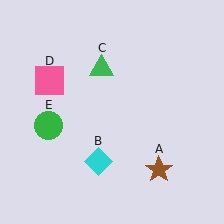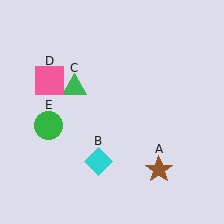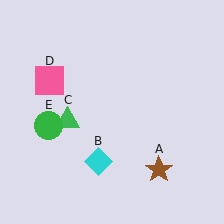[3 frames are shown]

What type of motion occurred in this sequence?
The green triangle (object C) rotated counterclockwise around the center of the scene.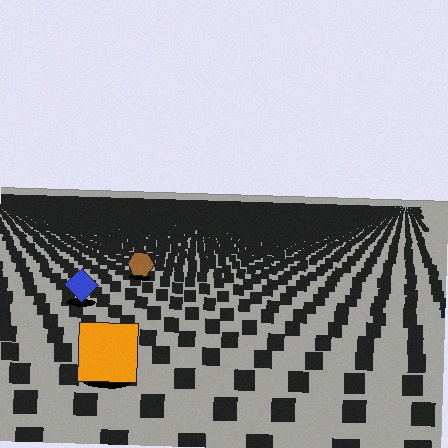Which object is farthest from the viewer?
The brown hexagon is farthest from the viewer. It appears smaller and the ground texture around it is denser.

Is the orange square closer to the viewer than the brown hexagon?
Yes. The orange square is closer — you can tell from the texture gradient: the ground texture is coarser near it.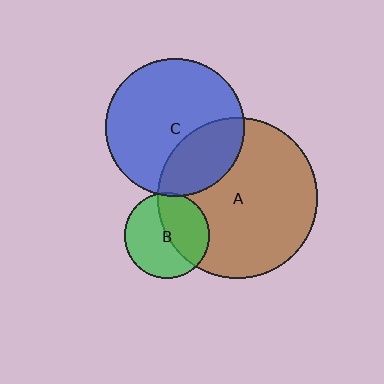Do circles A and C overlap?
Yes.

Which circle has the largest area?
Circle A (brown).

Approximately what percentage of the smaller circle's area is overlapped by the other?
Approximately 30%.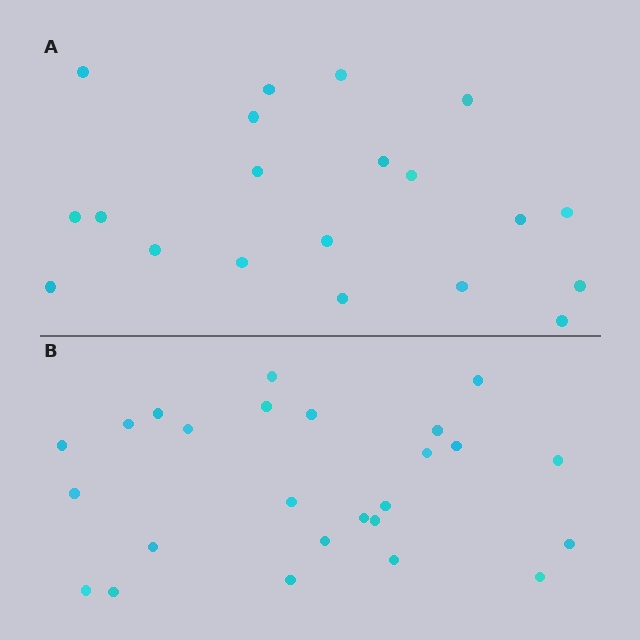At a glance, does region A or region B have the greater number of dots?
Region B (the bottom region) has more dots.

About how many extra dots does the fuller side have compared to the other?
Region B has about 5 more dots than region A.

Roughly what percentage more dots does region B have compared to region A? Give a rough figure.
About 25% more.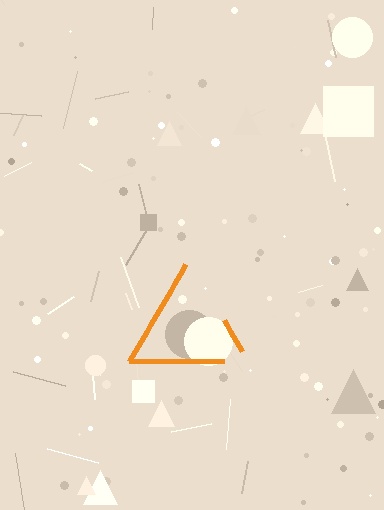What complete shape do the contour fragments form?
The contour fragments form a triangle.